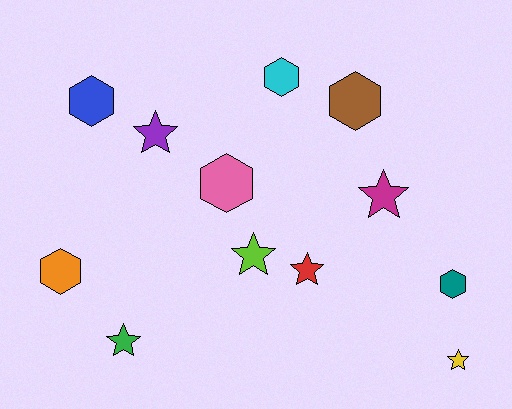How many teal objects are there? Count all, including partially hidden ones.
There is 1 teal object.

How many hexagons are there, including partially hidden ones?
There are 6 hexagons.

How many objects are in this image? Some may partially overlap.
There are 12 objects.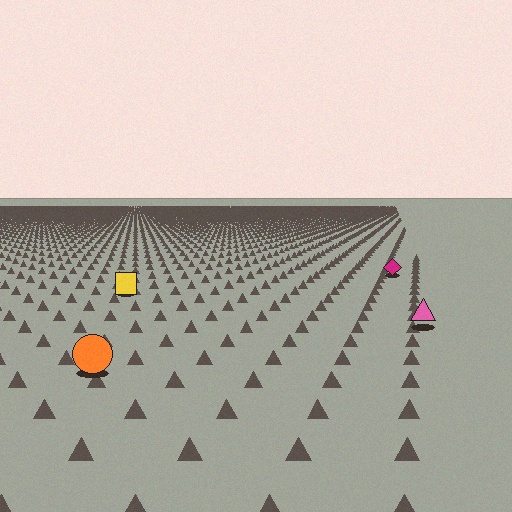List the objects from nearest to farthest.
From nearest to farthest: the orange circle, the pink triangle, the yellow square, the magenta diamond.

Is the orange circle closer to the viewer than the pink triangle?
Yes. The orange circle is closer — you can tell from the texture gradient: the ground texture is coarser near it.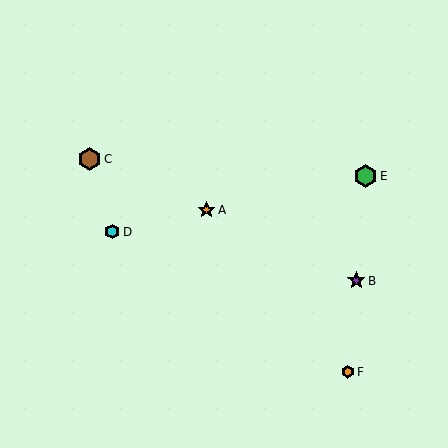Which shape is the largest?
The green hexagon (labeled E) is the largest.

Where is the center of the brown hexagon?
The center of the brown hexagon is at (89, 159).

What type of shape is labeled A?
Shape A is an orange star.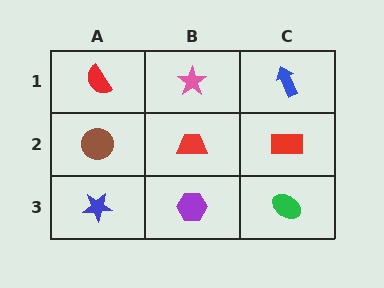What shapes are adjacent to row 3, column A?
A brown circle (row 2, column A), a purple hexagon (row 3, column B).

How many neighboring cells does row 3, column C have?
2.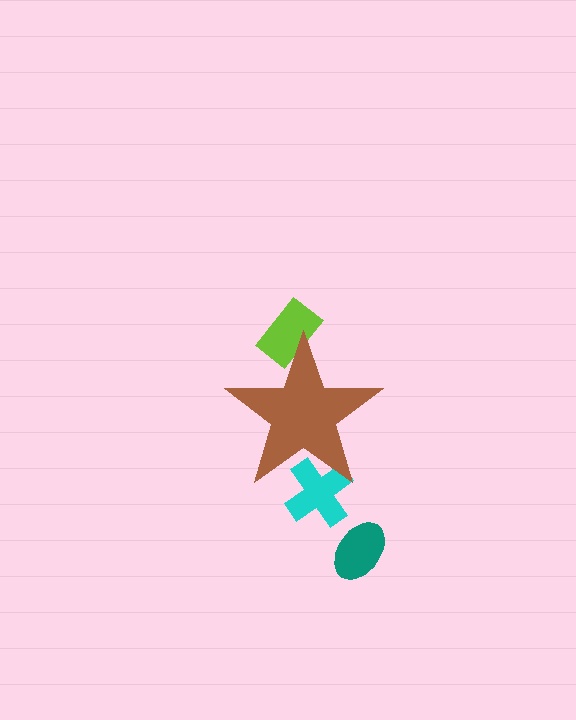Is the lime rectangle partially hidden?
Yes, the lime rectangle is partially hidden behind the brown star.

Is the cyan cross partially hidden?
Yes, the cyan cross is partially hidden behind the brown star.